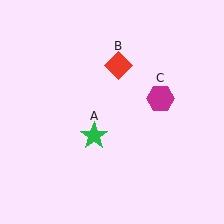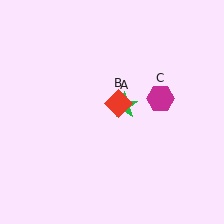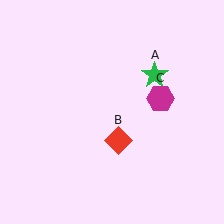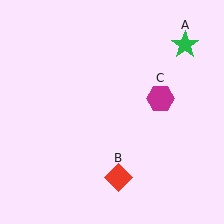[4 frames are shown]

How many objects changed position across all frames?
2 objects changed position: green star (object A), red diamond (object B).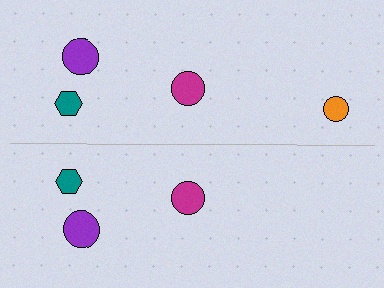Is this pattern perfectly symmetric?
No, the pattern is not perfectly symmetric. A orange circle is missing from the bottom side.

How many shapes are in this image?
There are 7 shapes in this image.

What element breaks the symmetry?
A orange circle is missing from the bottom side.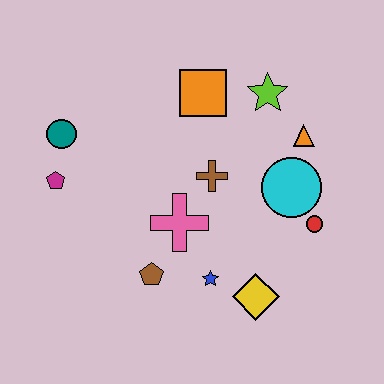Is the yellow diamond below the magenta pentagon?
Yes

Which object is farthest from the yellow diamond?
The teal circle is farthest from the yellow diamond.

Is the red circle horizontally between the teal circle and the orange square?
No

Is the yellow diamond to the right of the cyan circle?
No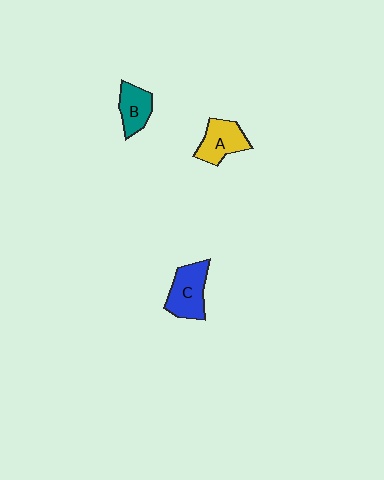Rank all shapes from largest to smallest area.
From largest to smallest: C (blue), A (yellow), B (teal).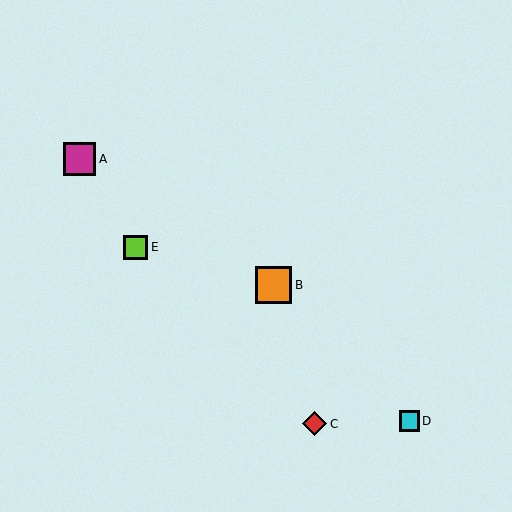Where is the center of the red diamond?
The center of the red diamond is at (315, 424).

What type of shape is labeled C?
Shape C is a red diamond.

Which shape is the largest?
The orange square (labeled B) is the largest.